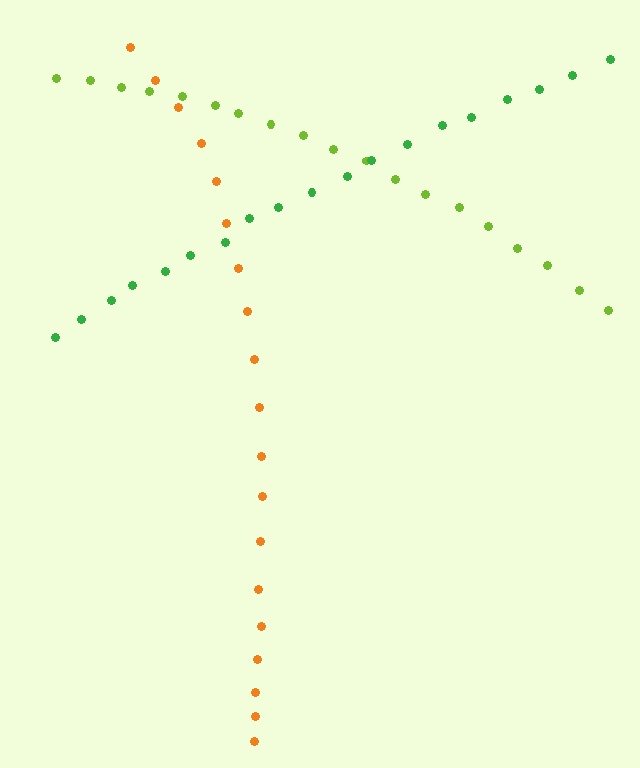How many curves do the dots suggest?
There are 3 distinct paths.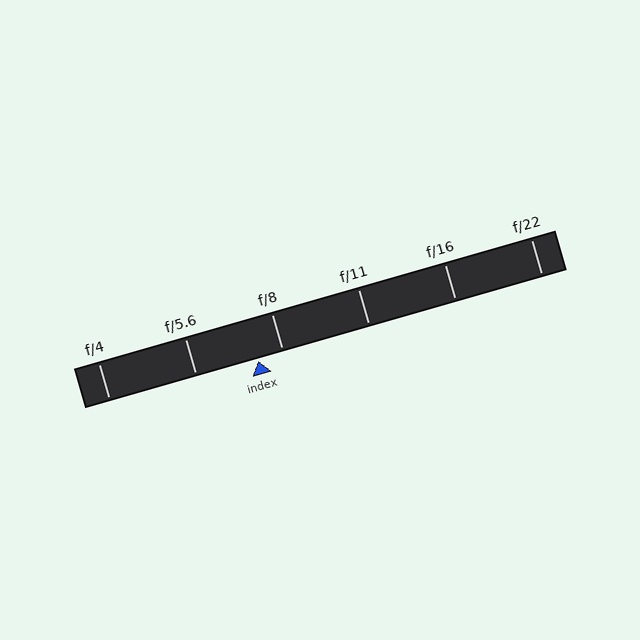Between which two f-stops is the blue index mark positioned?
The index mark is between f/5.6 and f/8.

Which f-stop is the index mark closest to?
The index mark is closest to f/8.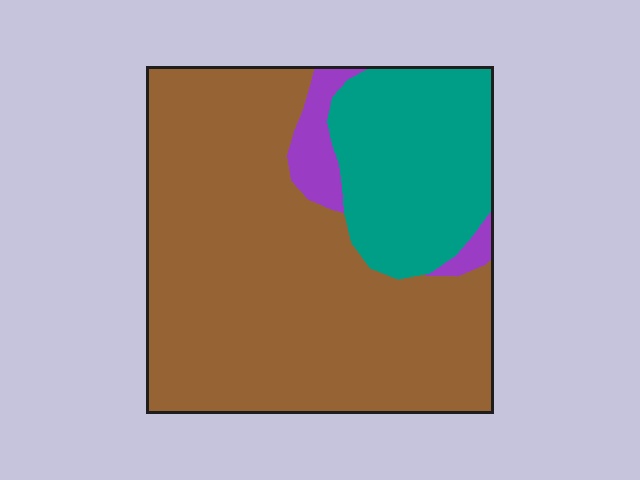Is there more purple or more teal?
Teal.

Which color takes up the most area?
Brown, at roughly 70%.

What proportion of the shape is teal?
Teal takes up about one quarter (1/4) of the shape.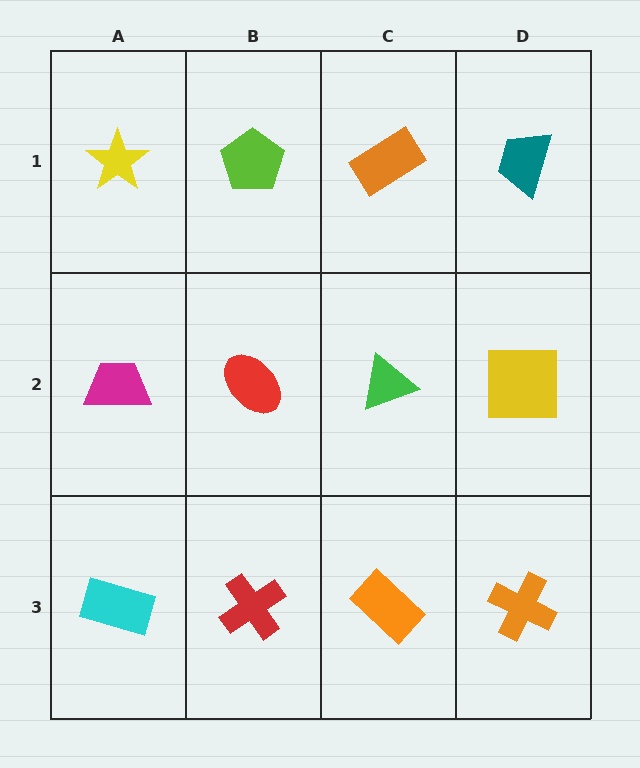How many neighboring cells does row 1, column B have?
3.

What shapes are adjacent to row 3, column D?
A yellow square (row 2, column D), an orange rectangle (row 3, column C).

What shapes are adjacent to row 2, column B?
A lime pentagon (row 1, column B), a red cross (row 3, column B), a magenta trapezoid (row 2, column A), a green triangle (row 2, column C).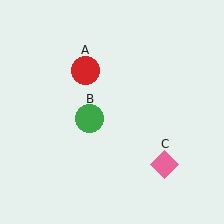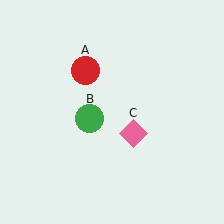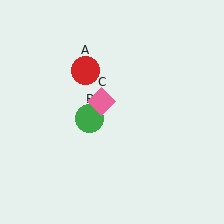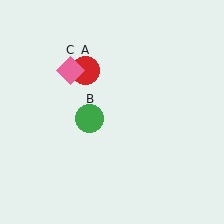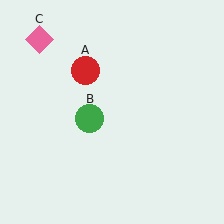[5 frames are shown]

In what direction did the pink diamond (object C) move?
The pink diamond (object C) moved up and to the left.